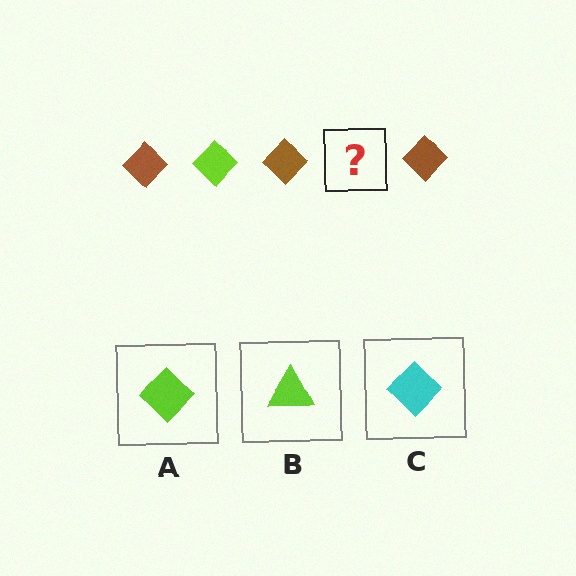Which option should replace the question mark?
Option A.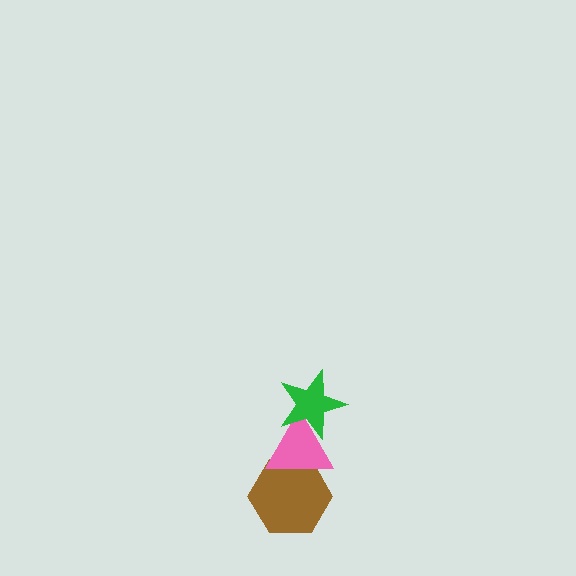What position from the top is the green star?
The green star is 1st from the top.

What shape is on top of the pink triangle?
The green star is on top of the pink triangle.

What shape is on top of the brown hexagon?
The pink triangle is on top of the brown hexagon.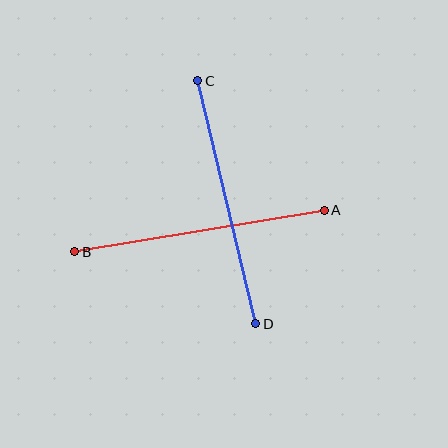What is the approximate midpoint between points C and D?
The midpoint is at approximately (227, 202) pixels.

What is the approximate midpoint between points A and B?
The midpoint is at approximately (199, 231) pixels.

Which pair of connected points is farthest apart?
Points A and B are farthest apart.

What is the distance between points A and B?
The distance is approximately 253 pixels.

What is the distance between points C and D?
The distance is approximately 250 pixels.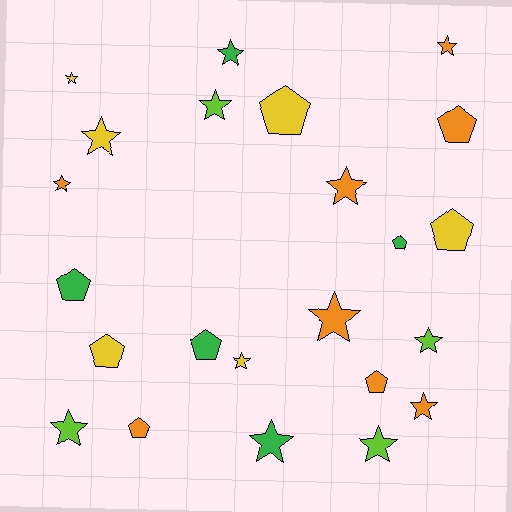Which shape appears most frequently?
Star, with 14 objects.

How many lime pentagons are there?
There are no lime pentagons.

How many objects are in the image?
There are 23 objects.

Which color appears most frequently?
Orange, with 8 objects.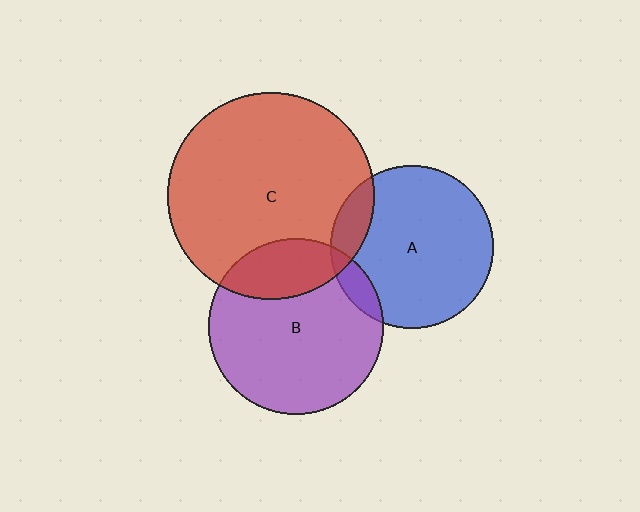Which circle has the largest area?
Circle C (red).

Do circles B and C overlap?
Yes.